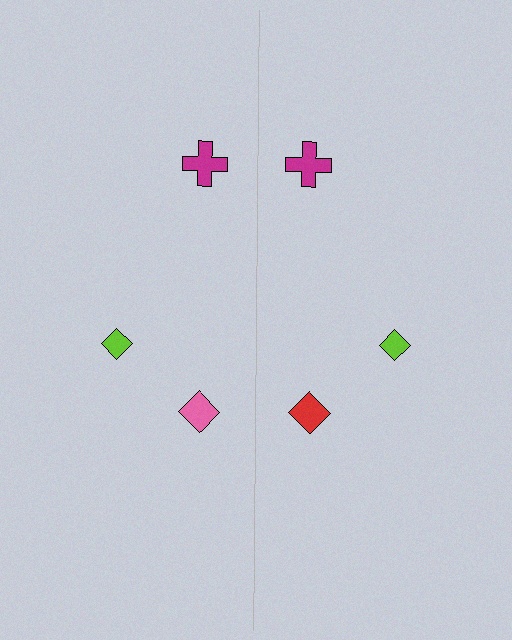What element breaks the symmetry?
The red diamond on the right side breaks the symmetry — its mirror counterpart is pink.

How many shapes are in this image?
There are 6 shapes in this image.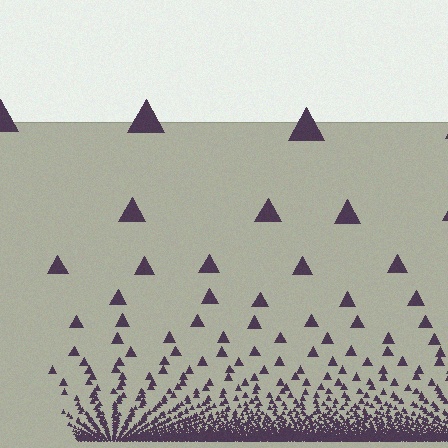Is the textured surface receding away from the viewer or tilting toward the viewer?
The surface appears to tilt toward the viewer. Texture elements get larger and sparser toward the top.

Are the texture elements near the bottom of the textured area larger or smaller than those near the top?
Smaller. The gradient is inverted — elements near the bottom are smaller and denser.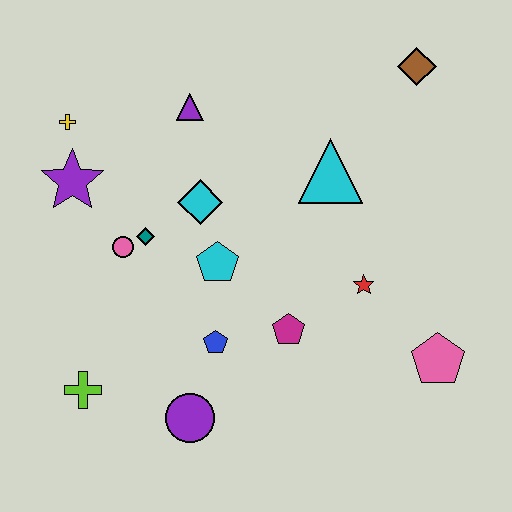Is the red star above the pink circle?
No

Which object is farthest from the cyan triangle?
The lime cross is farthest from the cyan triangle.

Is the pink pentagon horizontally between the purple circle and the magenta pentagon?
No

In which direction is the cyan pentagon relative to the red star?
The cyan pentagon is to the left of the red star.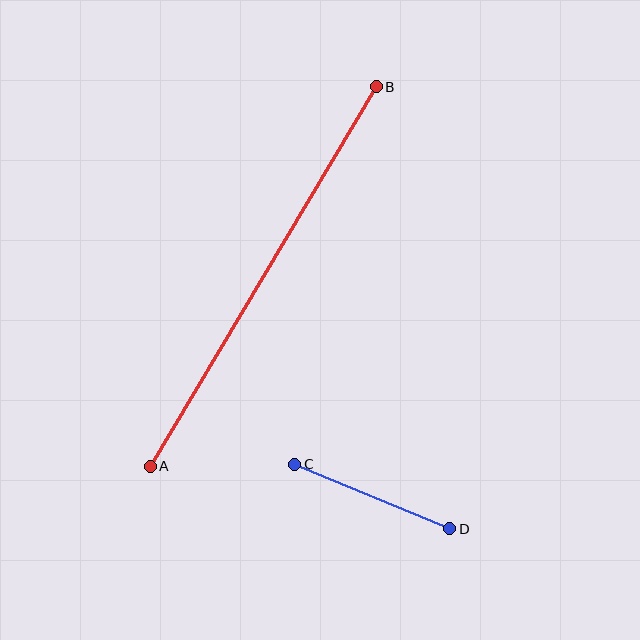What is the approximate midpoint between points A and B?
The midpoint is at approximately (263, 276) pixels.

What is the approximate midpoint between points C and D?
The midpoint is at approximately (372, 496) pixels.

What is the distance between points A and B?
The distance is approximately 442 pixels.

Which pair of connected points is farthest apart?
Points A and B are farthest apart.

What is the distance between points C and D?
The distance is approximately 168 pixels.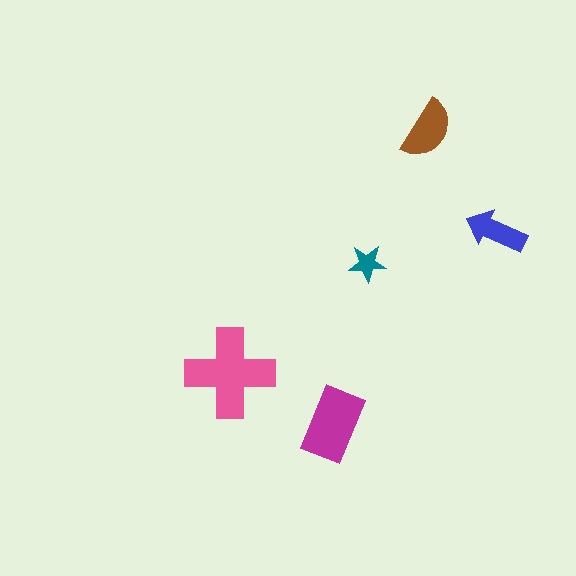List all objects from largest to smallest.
The pink cross, the magenta rectangle, the brown semicircle, the blue arrow, the teal star.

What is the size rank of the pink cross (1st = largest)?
1st.